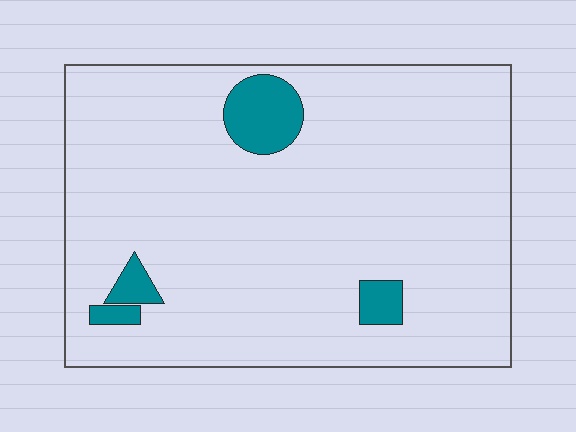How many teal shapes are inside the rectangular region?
4.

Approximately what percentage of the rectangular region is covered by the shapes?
Approximately 5%.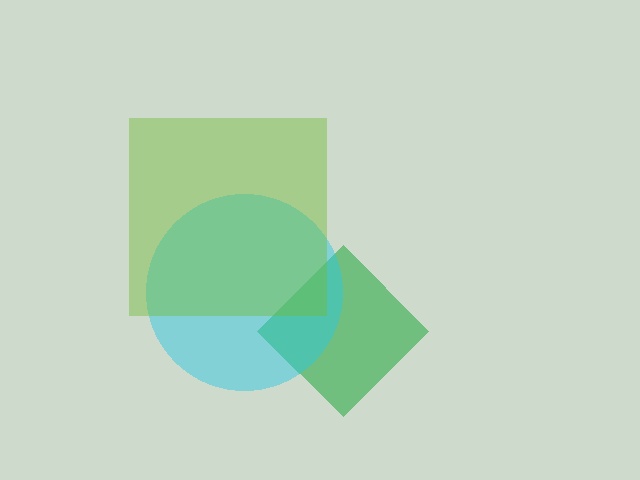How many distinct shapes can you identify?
There are 3 distinct shapes: a green diamond, a cyan circle, a lime square.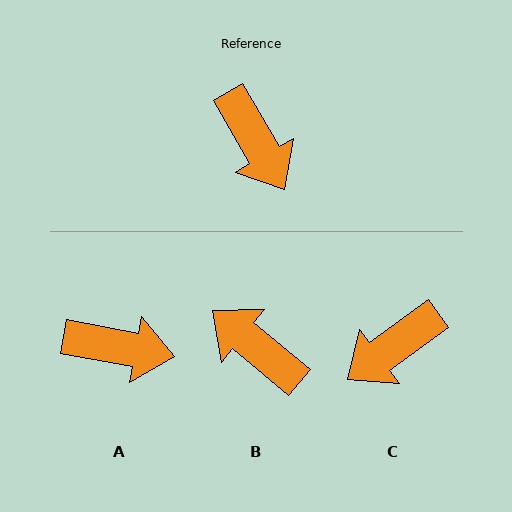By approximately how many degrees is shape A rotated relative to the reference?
Approximately 49 degrees counter-clockwise.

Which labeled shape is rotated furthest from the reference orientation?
B, about 160 degrees away.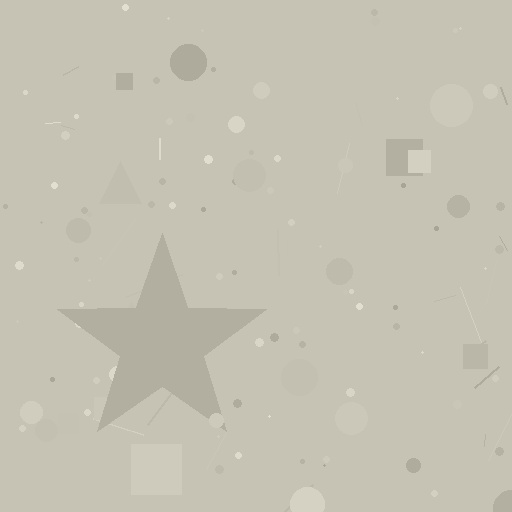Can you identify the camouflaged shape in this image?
The camouflaged shape is a star.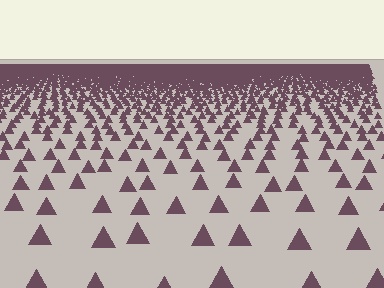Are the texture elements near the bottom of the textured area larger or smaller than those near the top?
Larger. Near the bottom, elements are closer to the viewer and appear at a bigger on-screen size.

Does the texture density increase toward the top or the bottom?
Density increases toward the top.